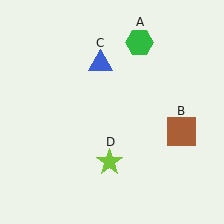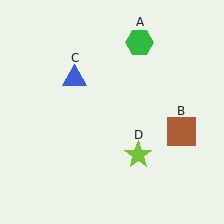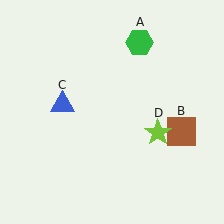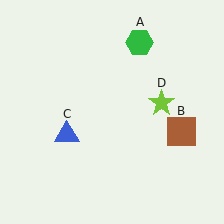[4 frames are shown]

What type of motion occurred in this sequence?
The blue triangle (object C), lime star (object D) rotated counterclockwise around the center of the scene.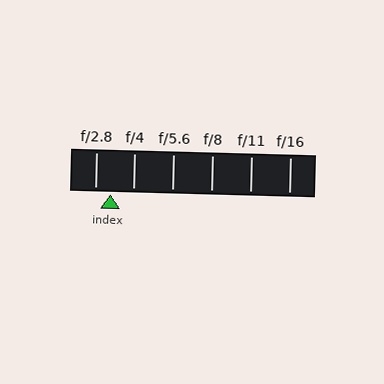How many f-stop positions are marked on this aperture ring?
There are 6 f-stop positions marked.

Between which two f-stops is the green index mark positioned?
The index mark is between f/2.8 and f/4.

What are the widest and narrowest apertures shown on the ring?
The widest aperture shown is f/2.8 and the narrowest is f/16.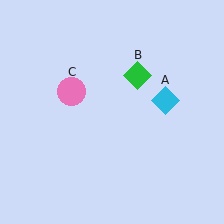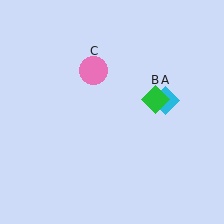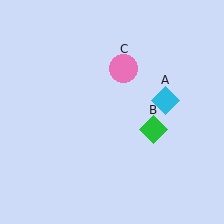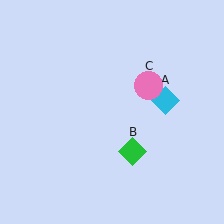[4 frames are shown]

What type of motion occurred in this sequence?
The green diamond (object B), pink circle (object C) rotated clockwise around the center of the scene.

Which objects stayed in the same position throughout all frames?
Cyan diamond (object A) remained stationary.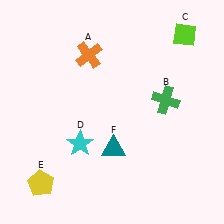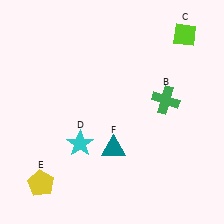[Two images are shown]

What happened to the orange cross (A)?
The orange cross (A) was removed in Image 2. It was in the top-left area of Image 1.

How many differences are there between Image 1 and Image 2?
There is 1 difference between the two images.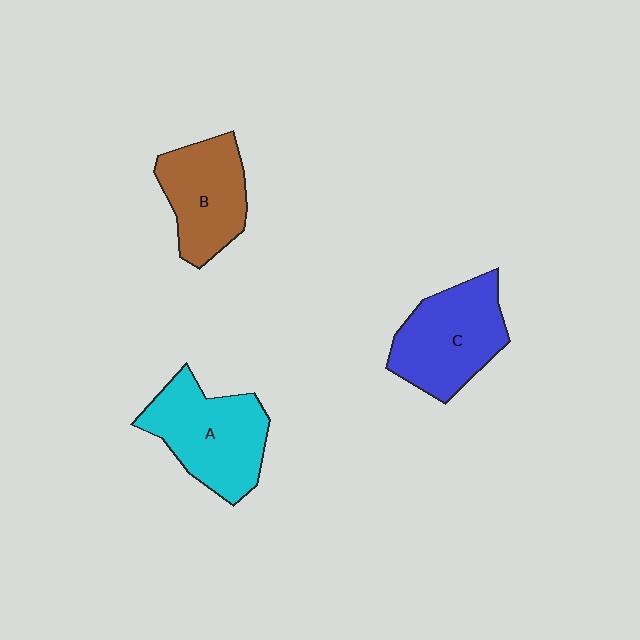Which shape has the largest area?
Shape A (cyan).